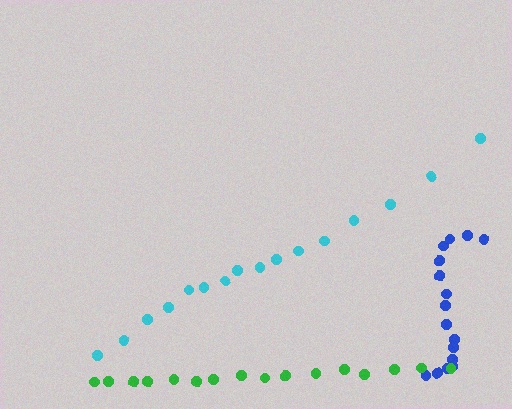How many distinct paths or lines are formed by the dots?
There are 3 distinct paths.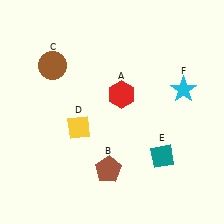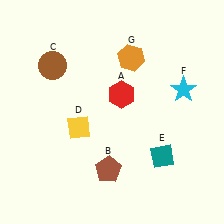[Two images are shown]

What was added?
An orange hexagon (G) was added in Image 2.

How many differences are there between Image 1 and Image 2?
There is 1 difference between the two images.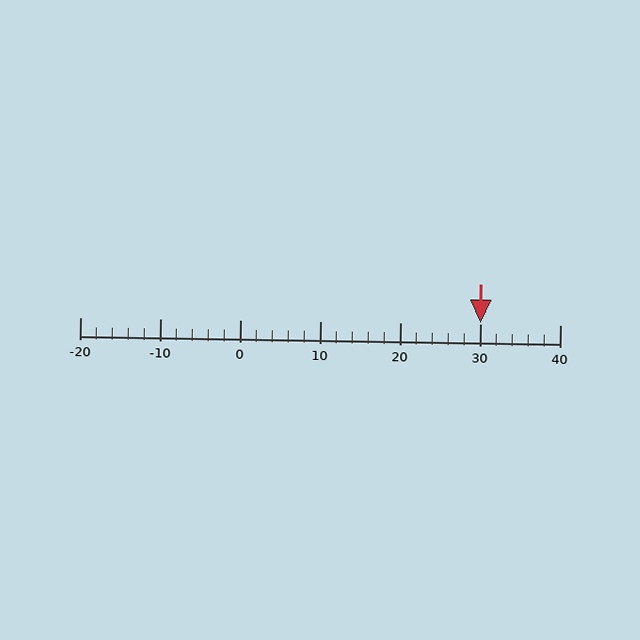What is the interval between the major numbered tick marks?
The major tick marks are spaced 10 units apart.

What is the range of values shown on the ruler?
The ruler shows values from -20 to 40.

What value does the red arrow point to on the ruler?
The red arrow points to approximately 30.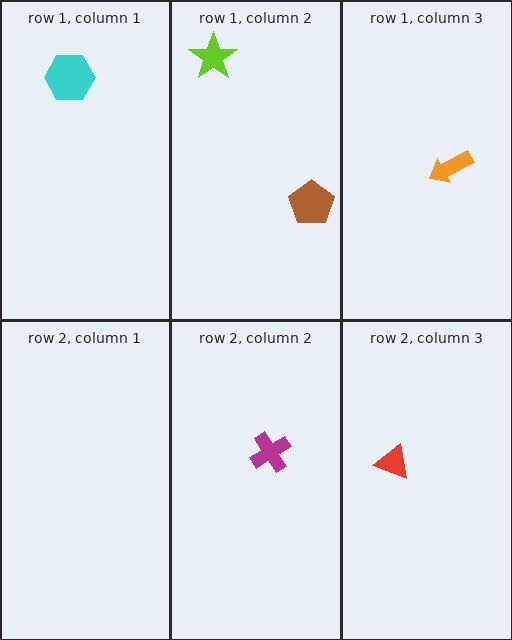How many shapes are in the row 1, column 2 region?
2.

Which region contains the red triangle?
The row 2, column 3 region.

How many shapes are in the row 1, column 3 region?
1.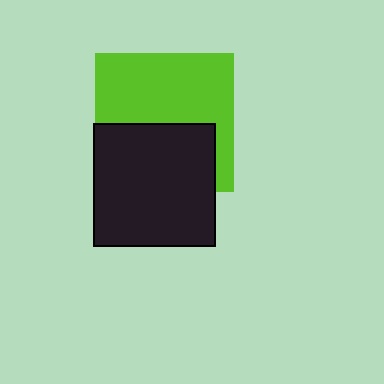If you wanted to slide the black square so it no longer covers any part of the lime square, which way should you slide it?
Slide it down — that is the most direct way to separate the two shapes.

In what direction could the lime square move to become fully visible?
The lime square could move up. That would shift it out from behind the black square entirely.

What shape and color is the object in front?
The object in front is a black square.